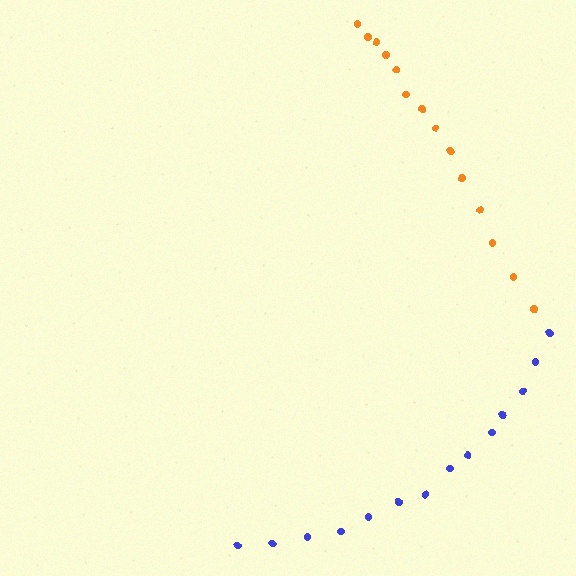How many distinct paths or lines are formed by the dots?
There are 2 distinct paths.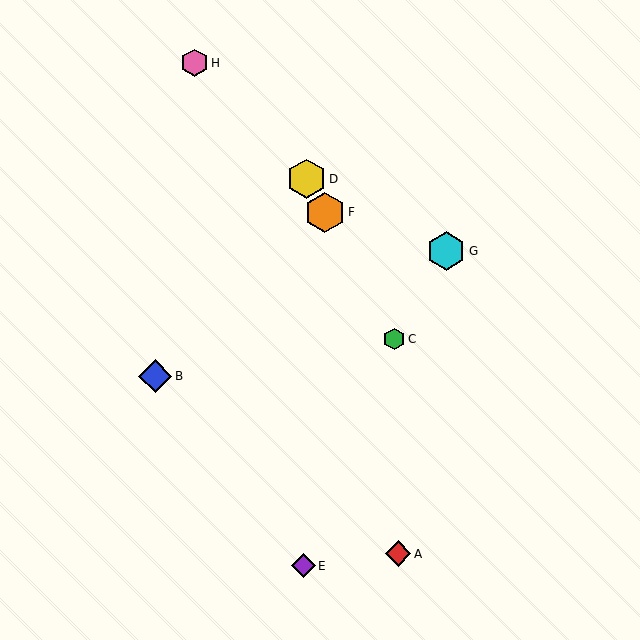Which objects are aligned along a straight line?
Objects C, D, F are aligned along a straight line.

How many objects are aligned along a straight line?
3 objects (C, D, F) are aligned along a straight line.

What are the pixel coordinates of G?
Object G is at (446, 251).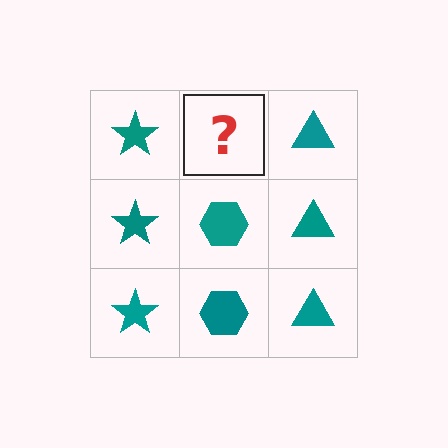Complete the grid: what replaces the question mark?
The question mark should be replaced with a teal hexagon.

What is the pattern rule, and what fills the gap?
The rule is that each column has a consistent shape. The gap should be filled with a teal hexagon.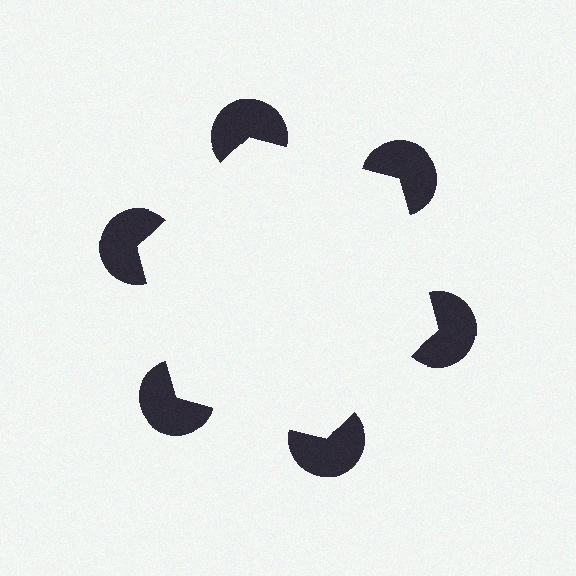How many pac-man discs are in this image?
There are 6 — one at each vertex of the illusory hexagon.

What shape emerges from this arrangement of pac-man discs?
An illusory hexagon — its edges are inferred from the aligned wedge cuts in the pac-man discs, not physically drawn.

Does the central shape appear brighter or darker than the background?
It typically appears slightly brighter than the background, even though no actual brightness change is drawn.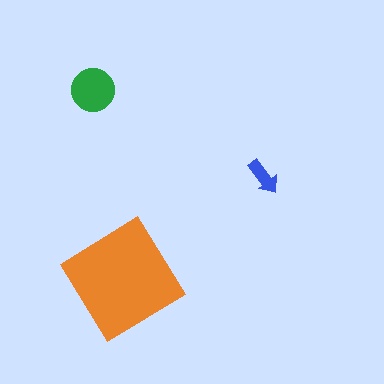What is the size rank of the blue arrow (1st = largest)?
3rd.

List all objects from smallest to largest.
The blue arrow, the green circle, the orange diamond.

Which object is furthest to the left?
The green circle is leftmost.